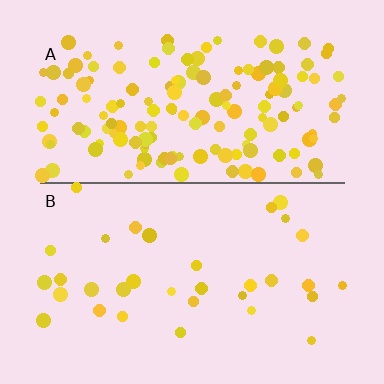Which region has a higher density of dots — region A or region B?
A (the top).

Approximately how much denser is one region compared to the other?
Approximately 4.5× — region A over region B.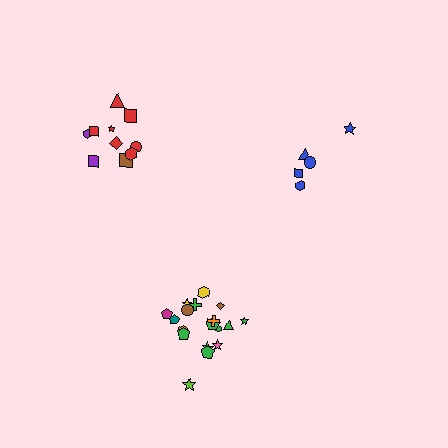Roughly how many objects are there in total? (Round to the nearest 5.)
Roughly 35 objects in total.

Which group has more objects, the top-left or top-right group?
The top-left group.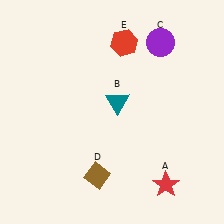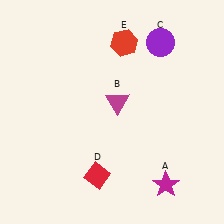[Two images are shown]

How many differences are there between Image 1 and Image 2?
There are 3 differences between the two images.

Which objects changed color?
A changed from red to magenta. B changed from teal to magenta. D changed from brown to red.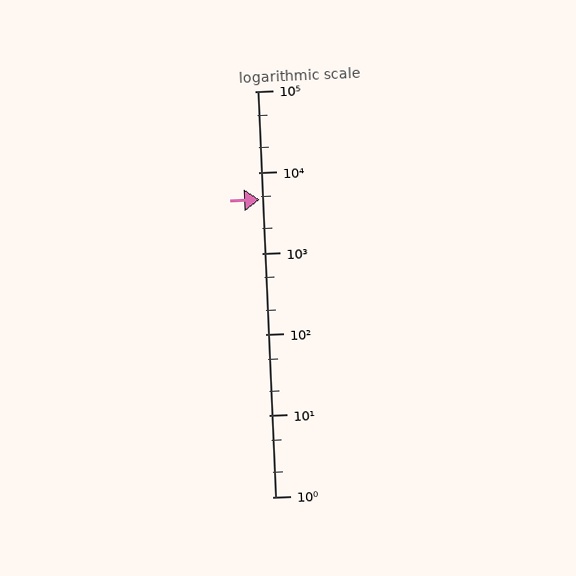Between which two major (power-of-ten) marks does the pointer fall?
The pointer is between 1000 and 10000.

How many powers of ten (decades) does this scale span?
The scale spans 5 decades, from 1 to 100000.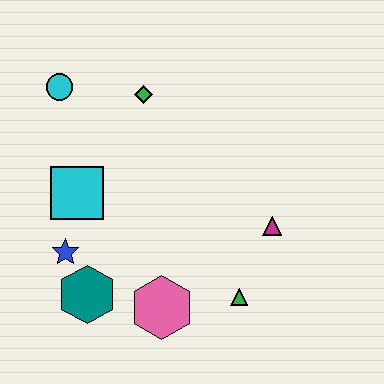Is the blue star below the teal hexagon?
No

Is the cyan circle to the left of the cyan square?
Yes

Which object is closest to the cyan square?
The blue star is closest to the cyan square.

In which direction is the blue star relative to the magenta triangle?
The blue star is to the left of the magenta triangle.